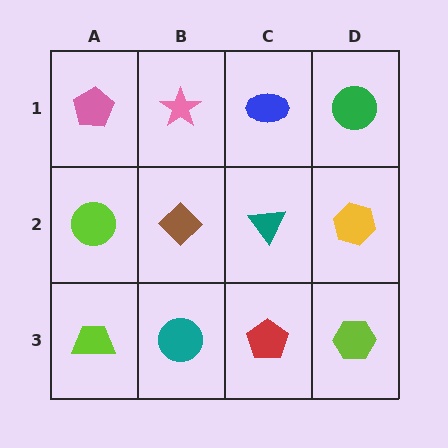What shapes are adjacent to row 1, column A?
A lime circle (row 2, column A), a pink star (row 1, column B).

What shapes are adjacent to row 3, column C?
A teal triangle (row 2, column C), a teal circle (row 3, column B), a lime hexagon (row 3, column D).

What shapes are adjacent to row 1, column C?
A teal triangle (row 2, column C), a pink star (row 1, column B), a green circle (row 1, column D).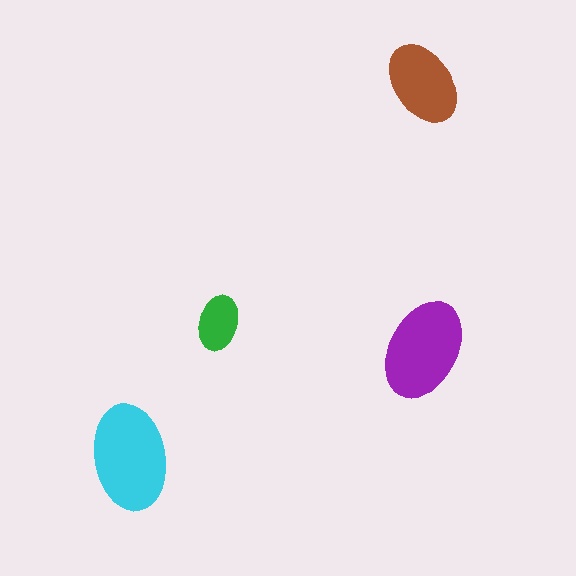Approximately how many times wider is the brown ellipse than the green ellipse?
About 1.5 times wider.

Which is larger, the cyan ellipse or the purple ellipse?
The cyan one.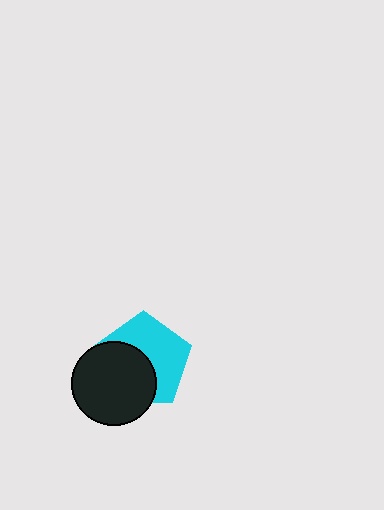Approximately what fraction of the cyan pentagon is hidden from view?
Roughly 46% of the cyan pentagon is hidden behind the black circle.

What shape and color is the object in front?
The object in front is a black circle.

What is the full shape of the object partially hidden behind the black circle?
The partially hidden object is a cyan pentagon.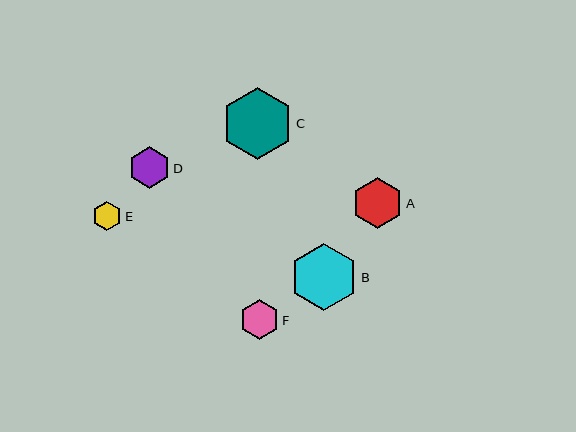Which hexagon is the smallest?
Hexagon E is the smallest with a size of approximately 30 pixels.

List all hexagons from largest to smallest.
From largest to smallest: C, B, A, D, F, E.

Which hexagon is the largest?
Hexagon C is the largest with a size of approximately 72 pixels.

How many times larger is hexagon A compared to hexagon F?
Hexagon A is approximately 1.3 times the size of hexagon F.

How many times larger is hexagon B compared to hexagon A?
Hexagon B is approximately 1.3 times the size of hexagon A.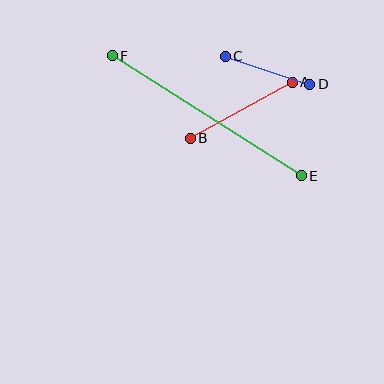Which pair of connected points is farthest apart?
Points E and F are farthest apart.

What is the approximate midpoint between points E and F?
The midpoint is at approximately (207, 116) pixels.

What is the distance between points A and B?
The distance is approximately 116 pixels.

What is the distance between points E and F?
The distance is approximately 224 pixels.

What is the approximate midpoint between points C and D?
The midpoint is at approximately (267, 70) pixels.